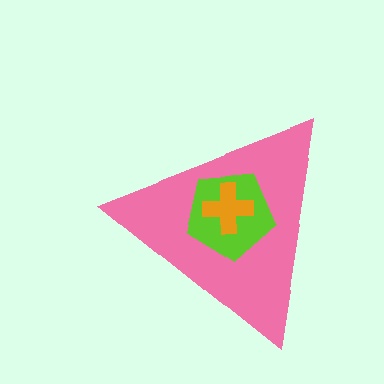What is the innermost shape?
The orange cross.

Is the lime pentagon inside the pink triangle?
Yes.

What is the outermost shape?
The pink triangle.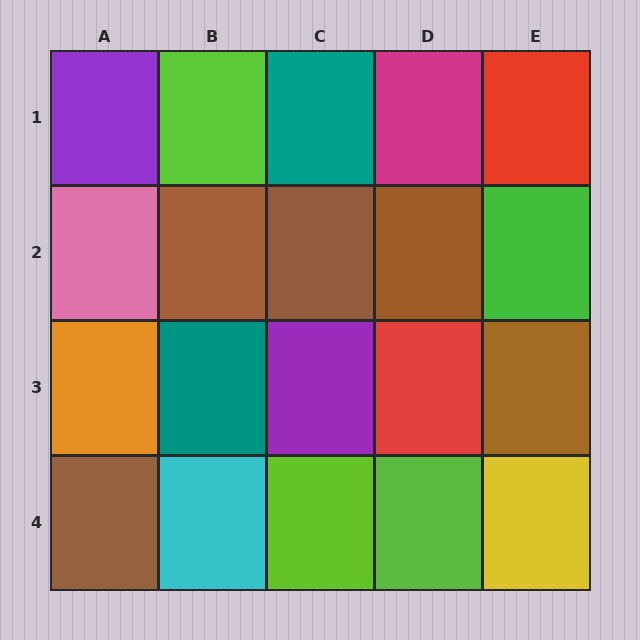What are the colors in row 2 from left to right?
Pink, brown, brown, brown, green.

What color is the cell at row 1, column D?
Magenta.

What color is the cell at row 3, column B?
Teal.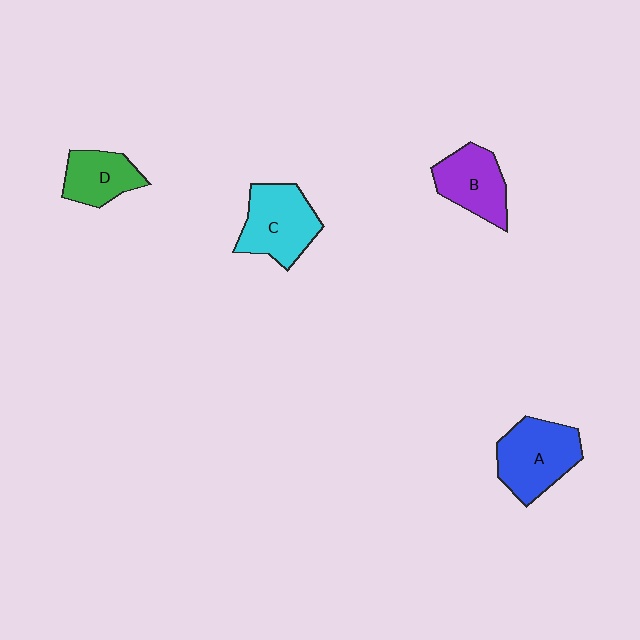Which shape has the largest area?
Shape A (blue).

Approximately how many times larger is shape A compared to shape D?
Approximately 1.5 times.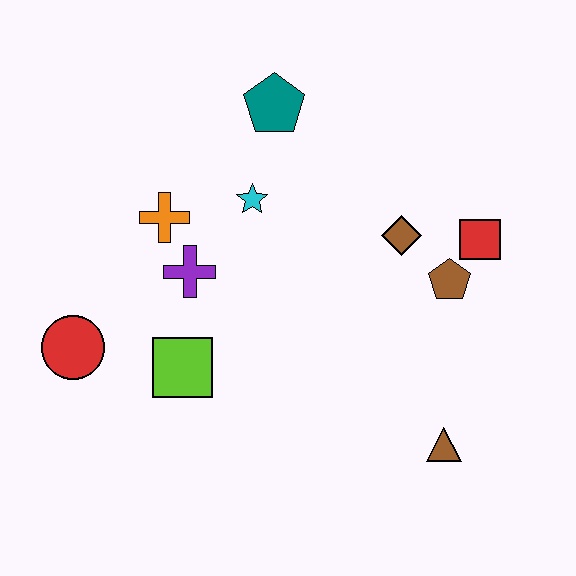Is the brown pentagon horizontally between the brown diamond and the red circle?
No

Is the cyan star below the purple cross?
No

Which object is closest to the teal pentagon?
The cyan star is closest to the teal pentagon.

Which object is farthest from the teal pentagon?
The brown triangle is farthest from the teal pentagon.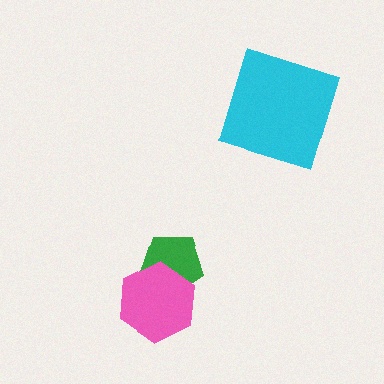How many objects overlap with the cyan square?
0 objects overlap with the cyan square.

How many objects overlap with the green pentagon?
1 object overlaps with the green pentagon.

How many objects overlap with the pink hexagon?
1 object overlaps with the pink hexagon.